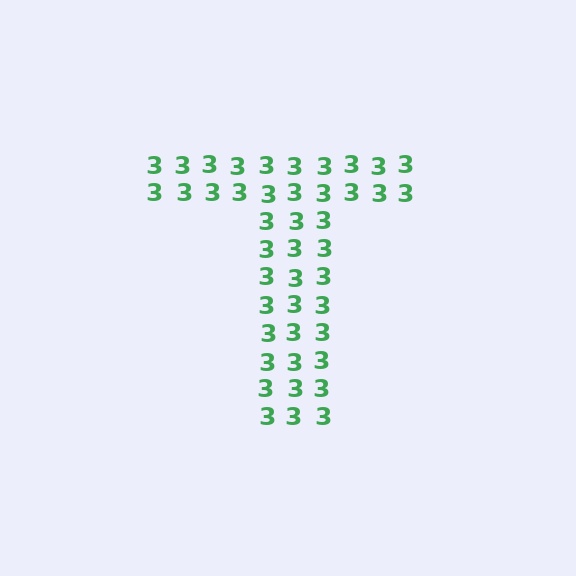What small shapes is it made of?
It is made of small digit 3's.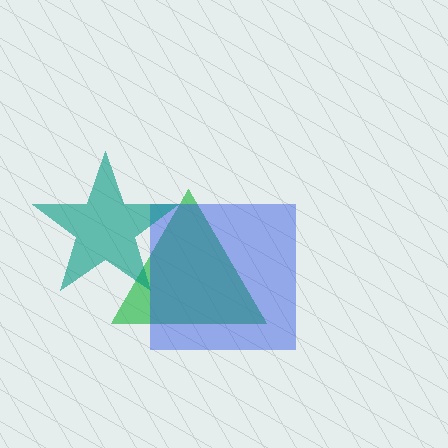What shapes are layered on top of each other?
The layered shapes are: a green triangle, a blue square, a teal star.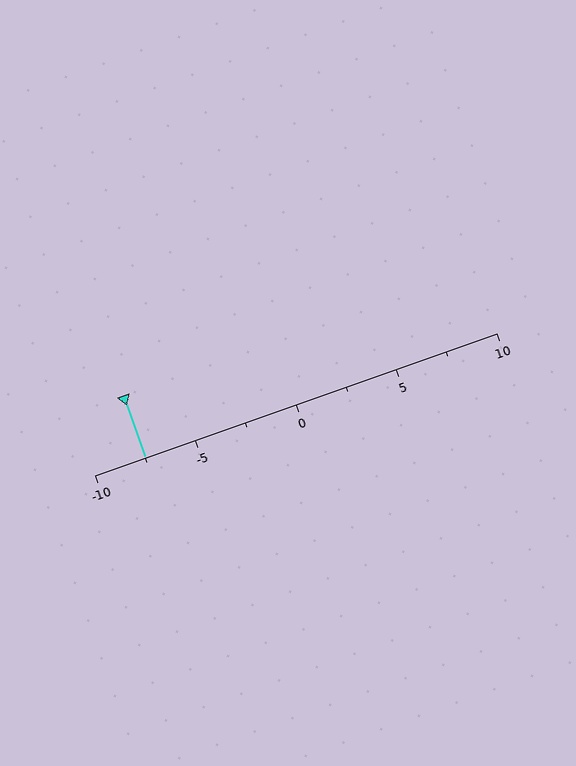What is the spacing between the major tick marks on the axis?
The major ticks are spaced 5 apart.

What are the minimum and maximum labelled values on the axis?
The axis runs from -10 to 10.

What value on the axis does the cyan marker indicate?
The marker indicates approximately -7.5.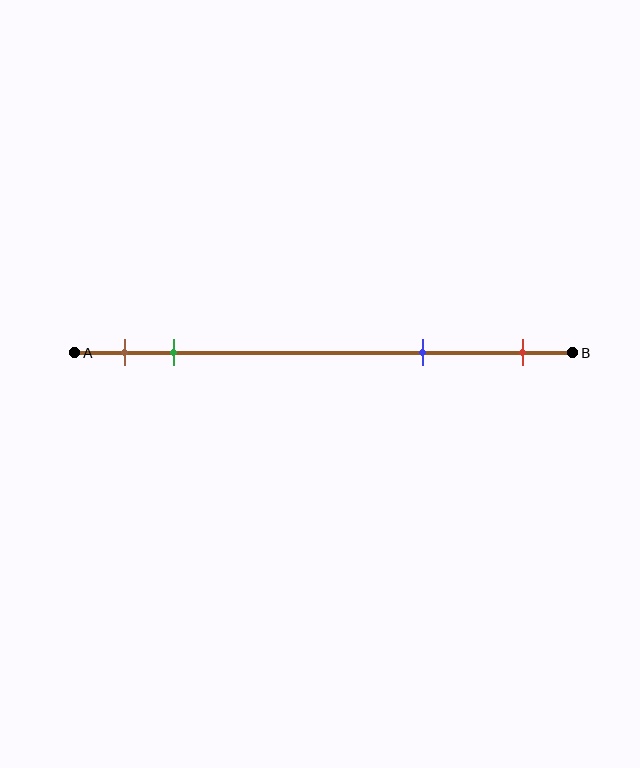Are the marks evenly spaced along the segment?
No, the marks are not evenly spaced.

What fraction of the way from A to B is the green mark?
The green mark is approximately 20% (0.2) of the way from A to B.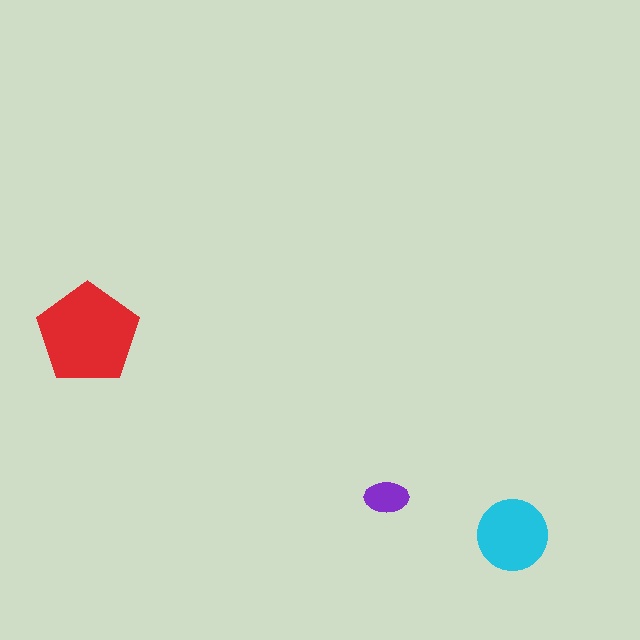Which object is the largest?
The red pentagon.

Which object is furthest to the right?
The cyan circle is rightmost.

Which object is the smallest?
The purple ellipse.